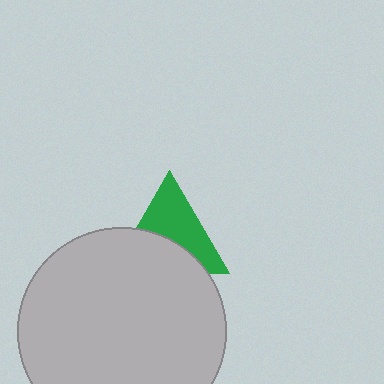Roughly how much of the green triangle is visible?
About half of it is visible (roughly 55%).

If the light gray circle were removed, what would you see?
You would see the complete green triangle.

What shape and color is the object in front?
The object in front is a light gray circle.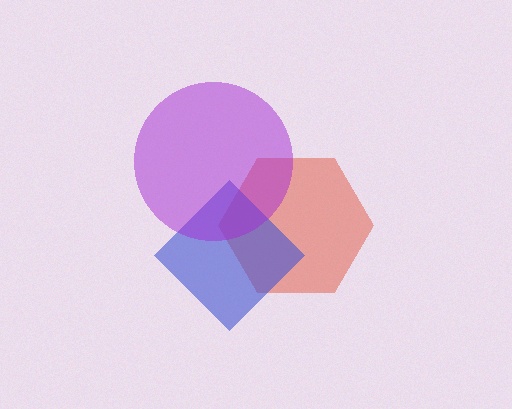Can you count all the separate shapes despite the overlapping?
Yes, there are 3 separate shapes.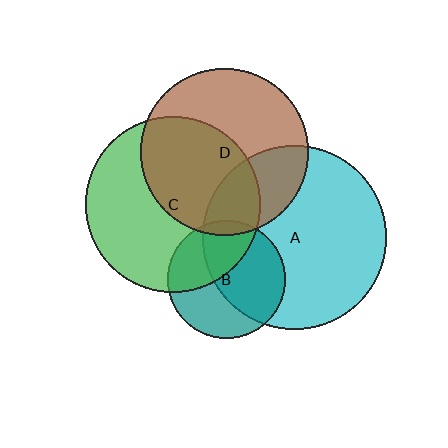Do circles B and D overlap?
Yes.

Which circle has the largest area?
Circle A (cyan).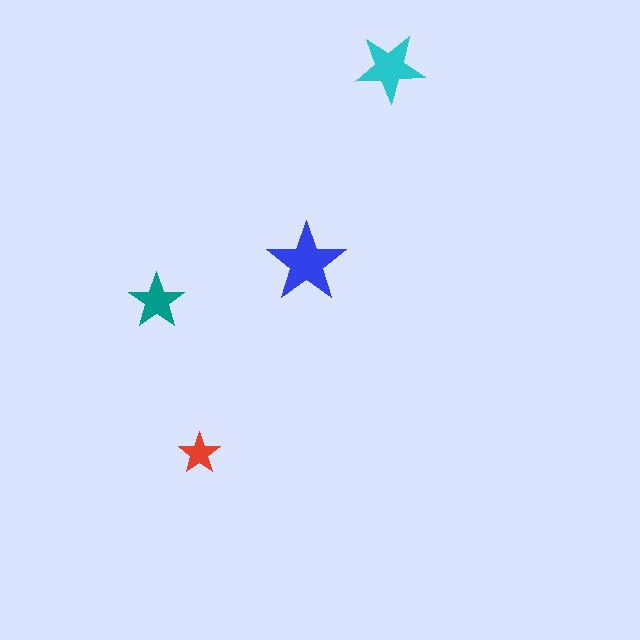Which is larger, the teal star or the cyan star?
The cyan one.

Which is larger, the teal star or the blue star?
The blue one.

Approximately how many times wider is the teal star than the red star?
About 1.5 times wider.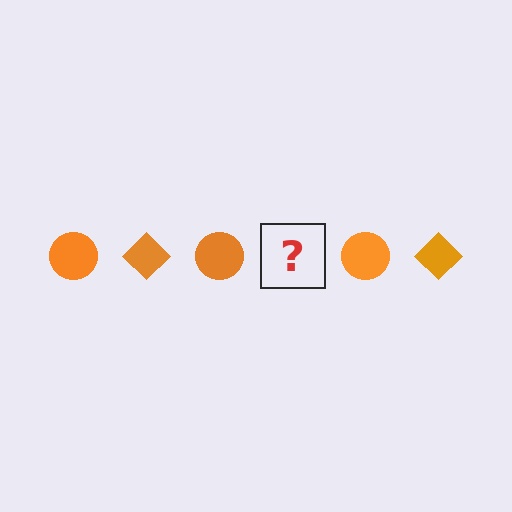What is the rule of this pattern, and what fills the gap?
The rule is that the pattern cycles through circle, diamond shapes in orange. The gap should be filled with an orange diamond.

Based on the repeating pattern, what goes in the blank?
The blank should be an orange diamond.